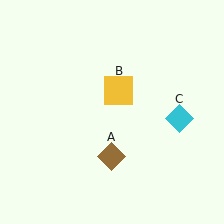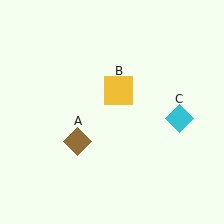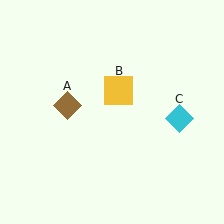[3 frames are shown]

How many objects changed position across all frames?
1 object changed position: brown diamond (object A).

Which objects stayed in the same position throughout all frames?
Yellow square (object B) and cyan diamond (object C) remained stationary.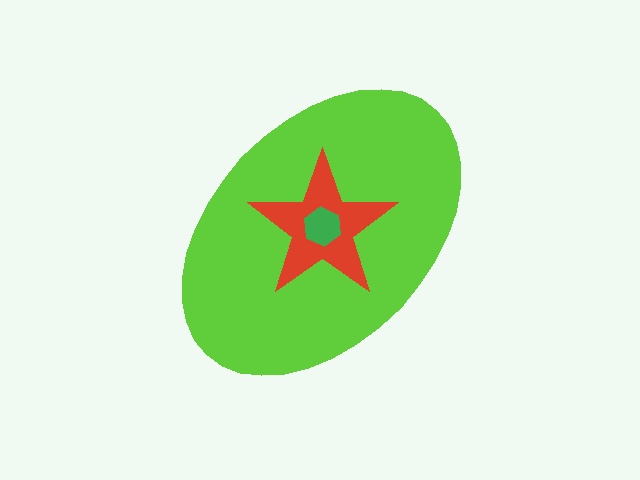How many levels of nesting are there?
3.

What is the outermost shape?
The lime ellipse.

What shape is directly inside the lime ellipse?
The red star.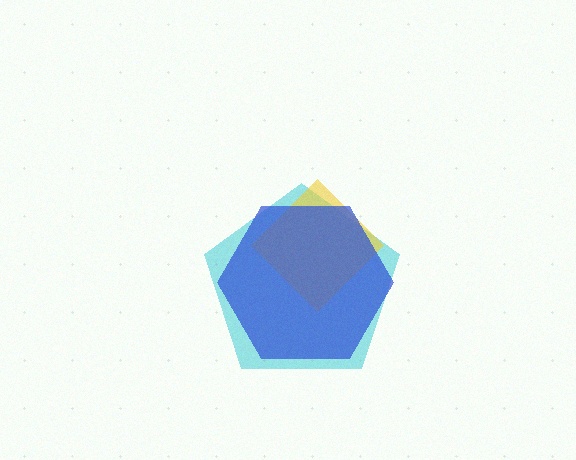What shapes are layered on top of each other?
The layered shapes are: a cyan pentagon, a yellow diamond, a blue hexagon.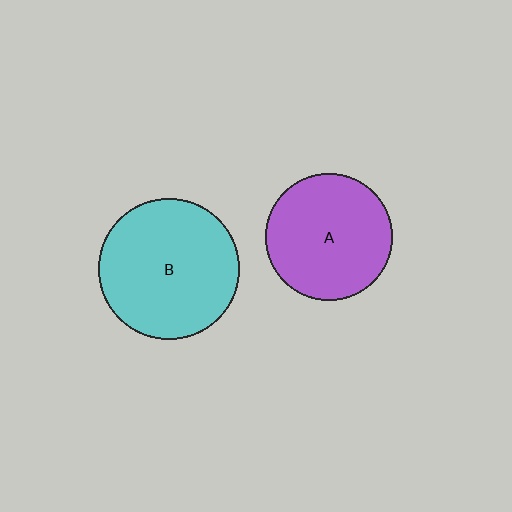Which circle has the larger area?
Circle B (cyan).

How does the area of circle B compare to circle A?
Approximately 1.2 times.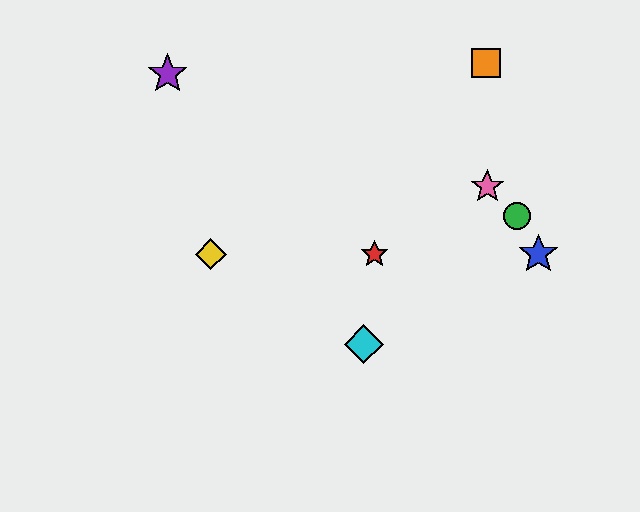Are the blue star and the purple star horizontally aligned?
No, the blue star is at y≈254 and the purple star is at y≈74.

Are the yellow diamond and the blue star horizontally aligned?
Yes, both are at y≈254.